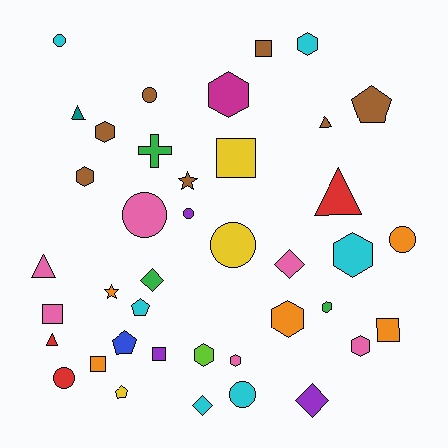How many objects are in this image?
There are 40 objects.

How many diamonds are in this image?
There are 4 diamonds.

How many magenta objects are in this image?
There is 1 magenta object.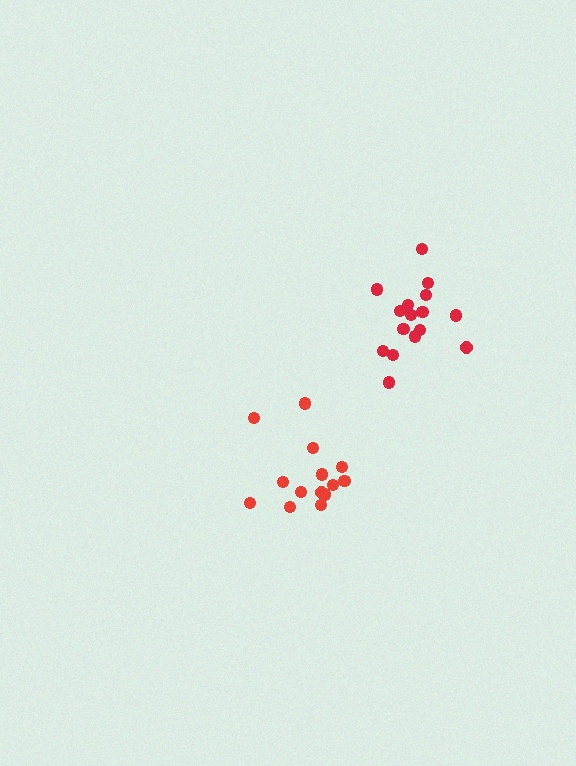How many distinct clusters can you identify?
There are 2 distinct clusters.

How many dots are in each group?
Group 1: 14 dots, Group 2: 16 dots (30 total).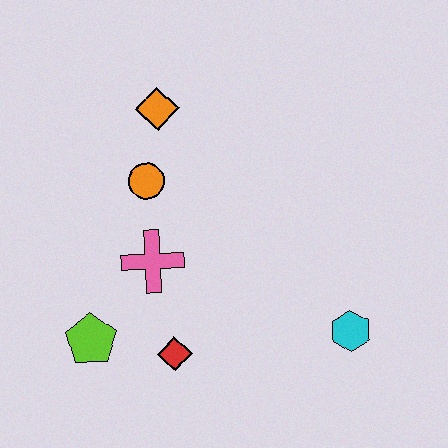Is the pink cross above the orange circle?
No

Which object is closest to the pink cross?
The orange circle is closest to the pink cross.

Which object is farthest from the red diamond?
The orange diamond is farthest from the red diamond.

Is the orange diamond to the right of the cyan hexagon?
No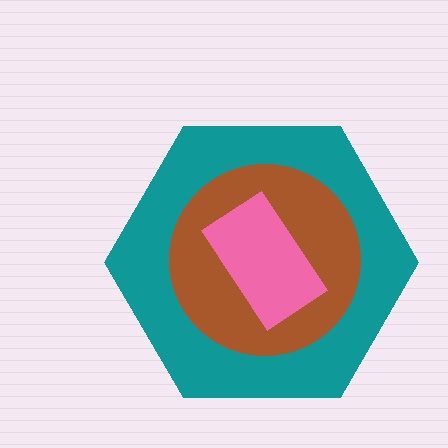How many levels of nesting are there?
3.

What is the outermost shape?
The teal hexagon.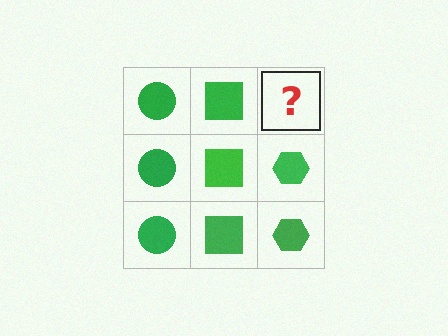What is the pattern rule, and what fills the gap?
The rule is that each column has a consistent shape. The gap should be filled with a green hexagon.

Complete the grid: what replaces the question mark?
The question mark should be replaced with a green hexagon.